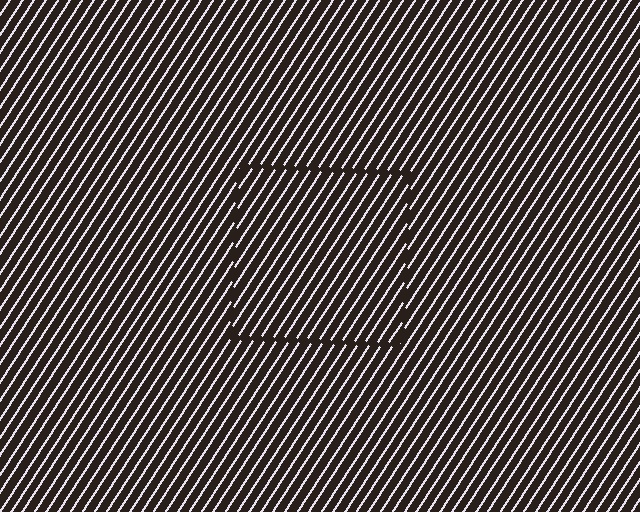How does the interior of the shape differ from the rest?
The interior of the shape contains the same grating, shifted by half a period — the contour is defined by the phase discontinuity where line-ends from the inner and outer gratings abut.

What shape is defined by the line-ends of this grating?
An illusory square. The interior of the shape contains the same grating, shifted by half a period — the contour is defined by the phase discontinuity where line-ends from the inner and outer gratings abut.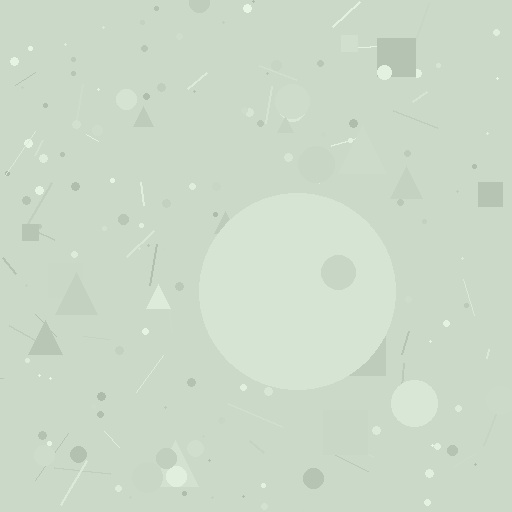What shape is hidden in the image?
A circle is hidden in the image.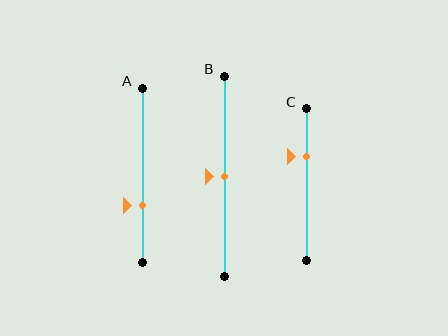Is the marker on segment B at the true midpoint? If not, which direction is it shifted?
Yes, the marker on segment B is at the true midpoint.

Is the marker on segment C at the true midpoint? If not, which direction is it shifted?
No, the marker on segment C is shifted upward by about 18% of the segment length.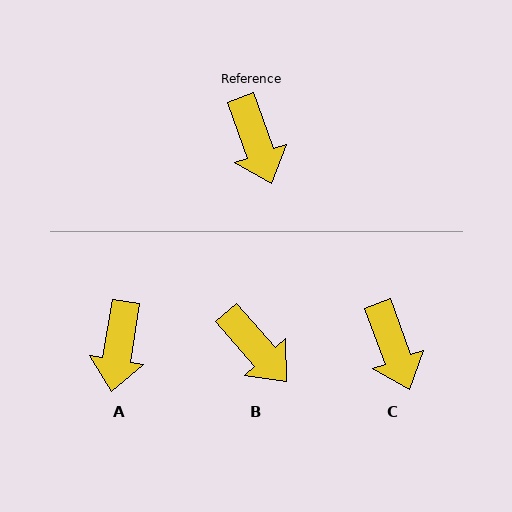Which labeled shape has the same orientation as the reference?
C.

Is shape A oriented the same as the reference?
No, it is off by about 29 degrees.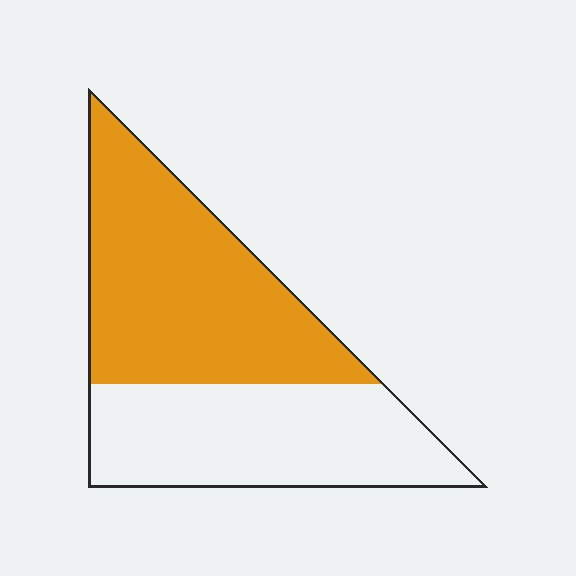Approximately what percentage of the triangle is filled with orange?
Approximately 55%.